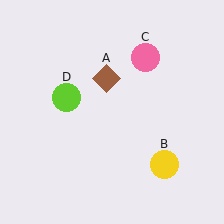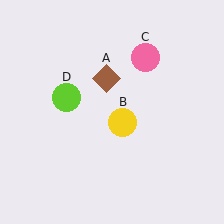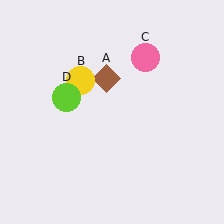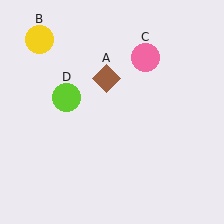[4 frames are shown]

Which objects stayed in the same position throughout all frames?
Brown diamond (object A) and pink circle (object C) and lime circle (object D) remained stationary.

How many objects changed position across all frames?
1 object changed position: yellow circle (object B).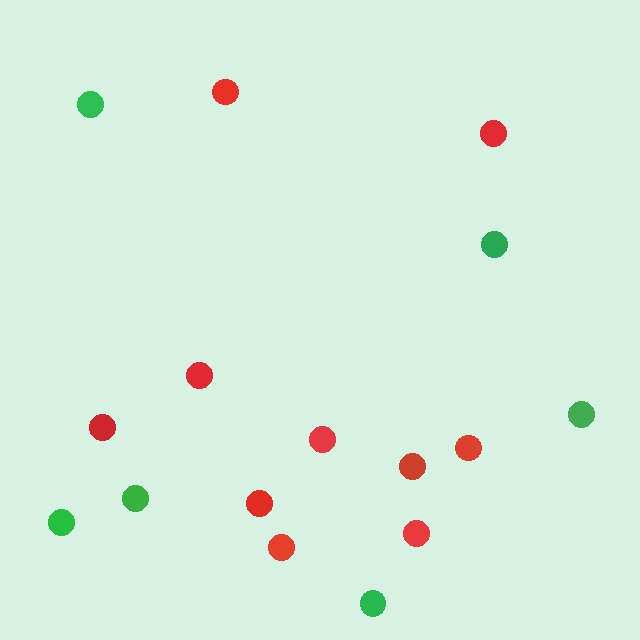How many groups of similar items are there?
There are 2 groups: one group of red circles (10) and one group of green circles (6).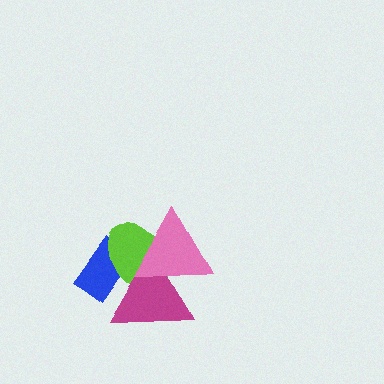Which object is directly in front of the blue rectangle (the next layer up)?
The lime ellipse is directly in front of the blue rectangle.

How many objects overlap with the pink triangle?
2 objects overlap with the pink triangle.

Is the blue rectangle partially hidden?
Yes, it is partially covered by another shape.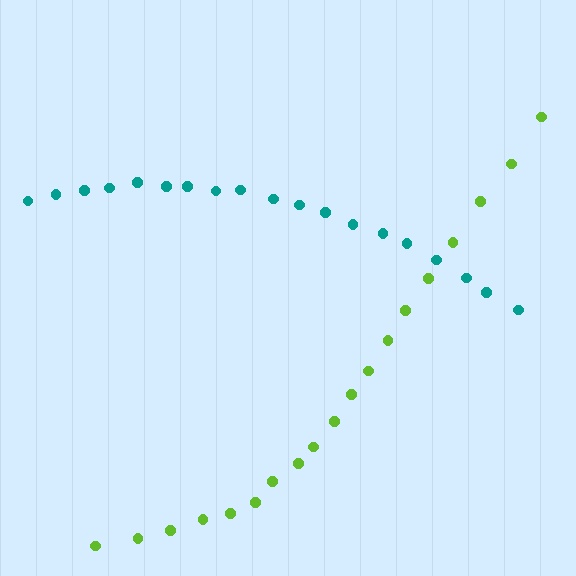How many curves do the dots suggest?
There are 2 distinct paths.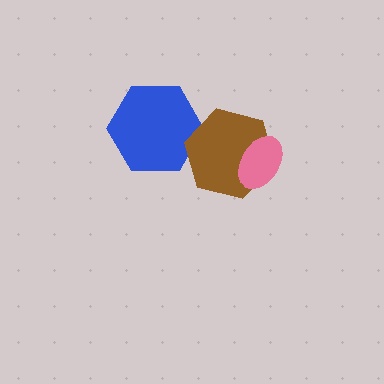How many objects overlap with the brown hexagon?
2 objects overlap with the brown hexagon.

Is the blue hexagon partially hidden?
Yes, it is partially covered by another shape.